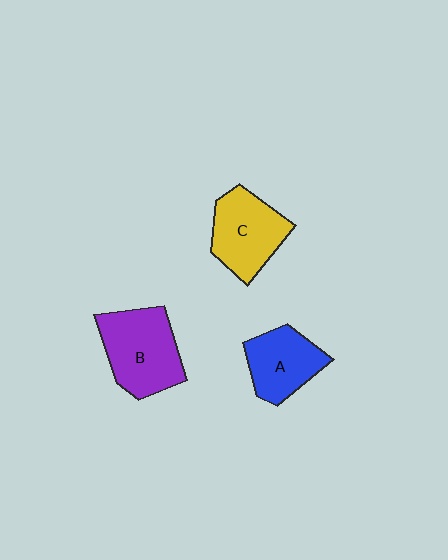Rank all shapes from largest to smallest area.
From largest to smallest: B (purple), C (yellow), A (blue).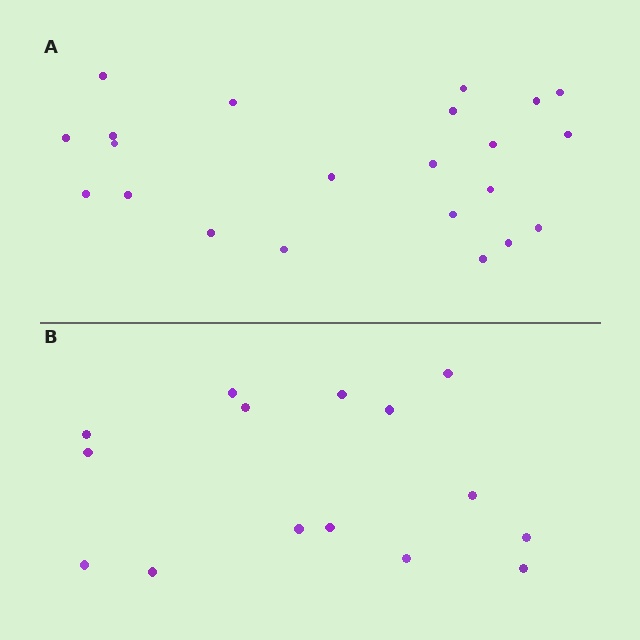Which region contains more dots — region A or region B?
Region A (the top region) has more dots.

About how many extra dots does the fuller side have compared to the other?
Region A has roughly 8 or so more dots than region B.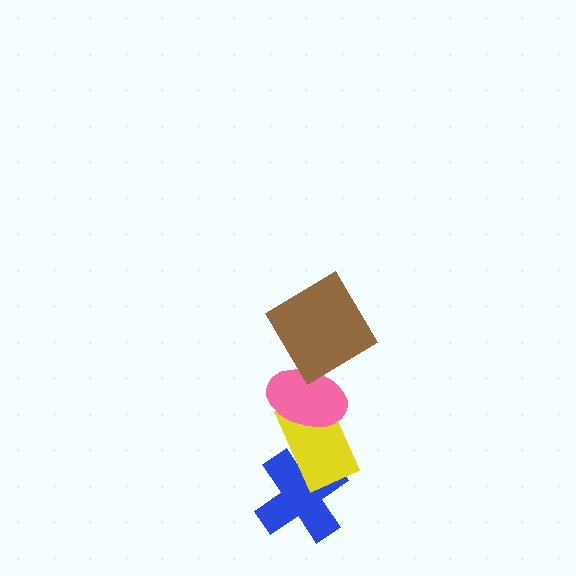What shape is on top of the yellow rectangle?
The pink ellipse is on top of the yellow rectangle.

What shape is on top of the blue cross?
The yellow rectangle is on top of the blue cross.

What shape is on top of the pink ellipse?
The brown diamond is on top of the pink ellipse.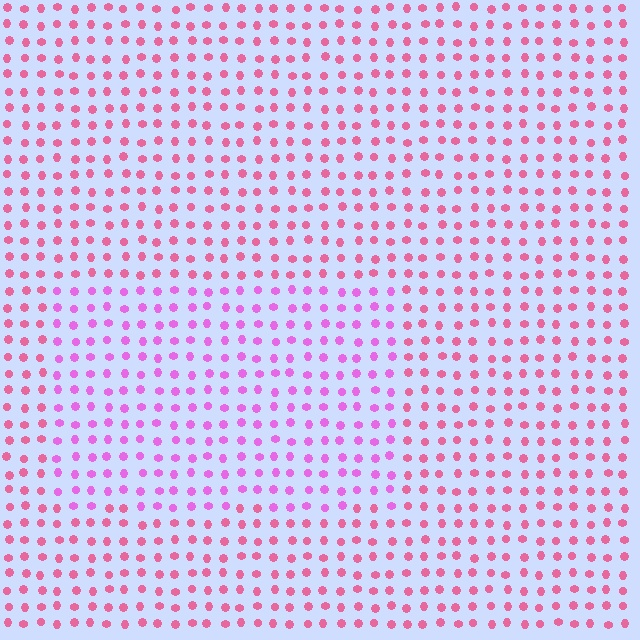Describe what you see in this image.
The image is filled with small pink elements in a uniform arrangement. A rectangle-shaped region is visible where the elements are tinted to a slightly different hue, forming a subtle color boundary.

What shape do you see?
I see a rectangle.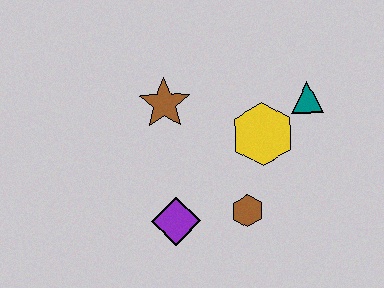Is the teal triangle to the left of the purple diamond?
No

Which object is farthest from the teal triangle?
The purple diamond is farthest from the teal triangle.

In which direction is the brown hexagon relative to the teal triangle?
The brown hexagon is below the teal triangle.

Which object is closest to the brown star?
The yellow hexagon is closest to the brown star.